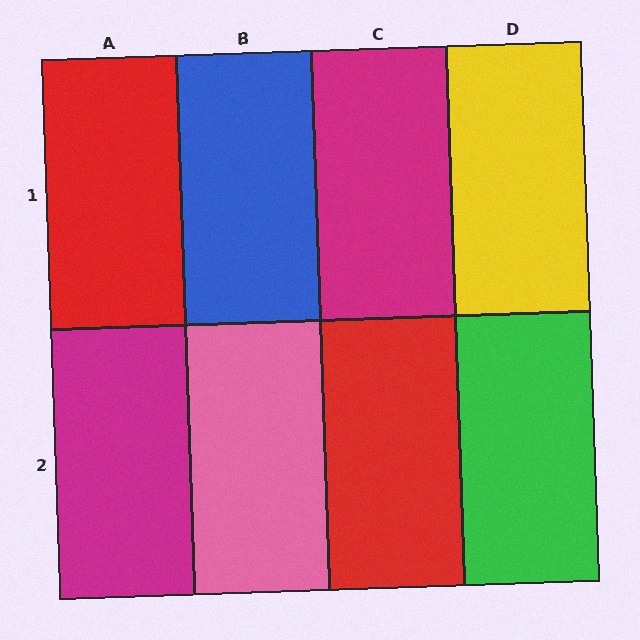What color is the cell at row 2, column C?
Red.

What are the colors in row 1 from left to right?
Red, blue, magenta, yellow.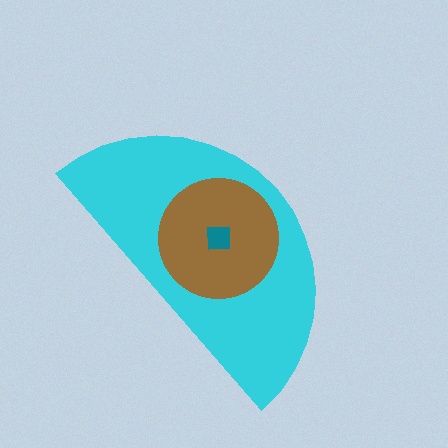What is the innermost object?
The teal square.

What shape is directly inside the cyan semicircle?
The brown circle.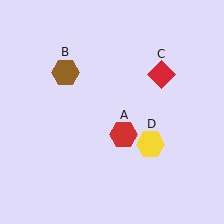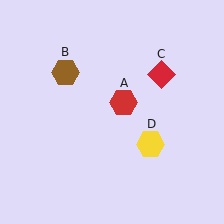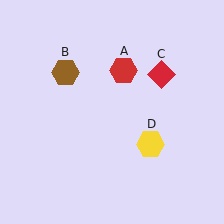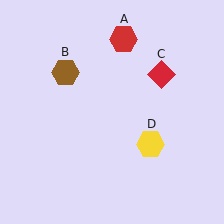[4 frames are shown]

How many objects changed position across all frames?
1 object changed position: red hexagon (object A).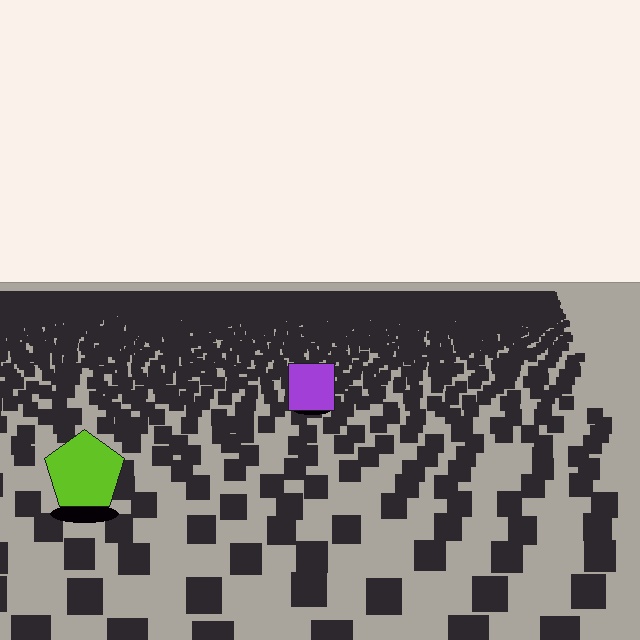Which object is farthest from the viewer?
The purple square is farthest from the viewer. It appears smaller and the ground texture around it is denser.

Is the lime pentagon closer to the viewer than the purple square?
Yes. The lime pentagon is closer — you can tell from the texture gradient: the ground texture is coarser near it.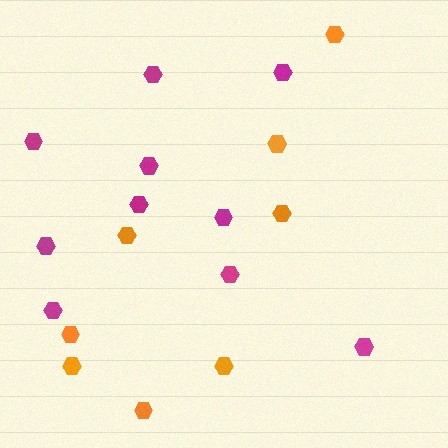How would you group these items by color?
There are 2 groups: one group of magenta hexagons (10) and one group of orange hexagons (8).